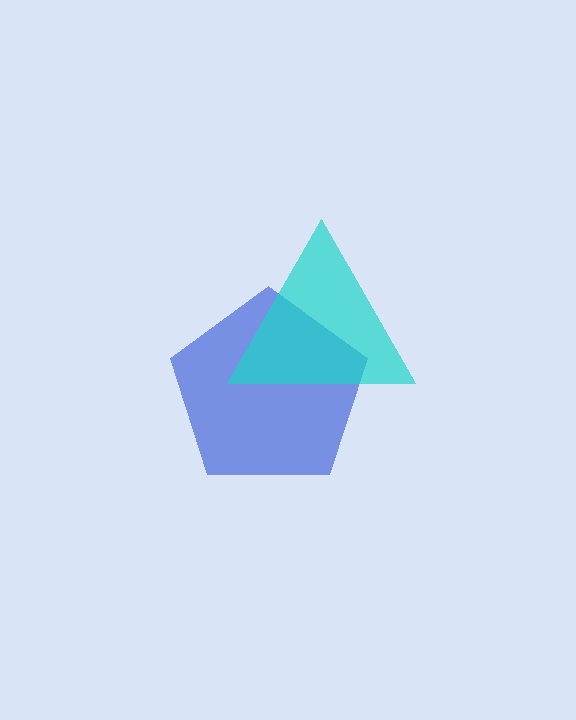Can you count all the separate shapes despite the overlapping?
Yes, there are 2 separate shapes.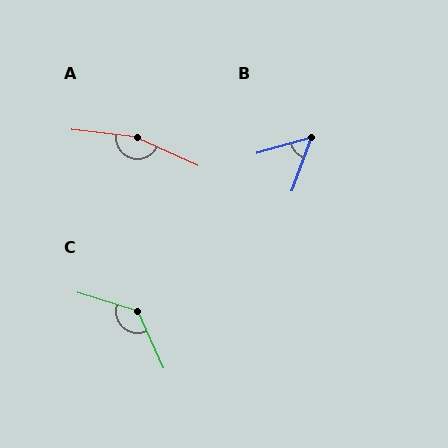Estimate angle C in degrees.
Approximately 131 degrees.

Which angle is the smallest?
B, at approximately 54 degrees.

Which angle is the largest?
A, at approximately 162 degrees.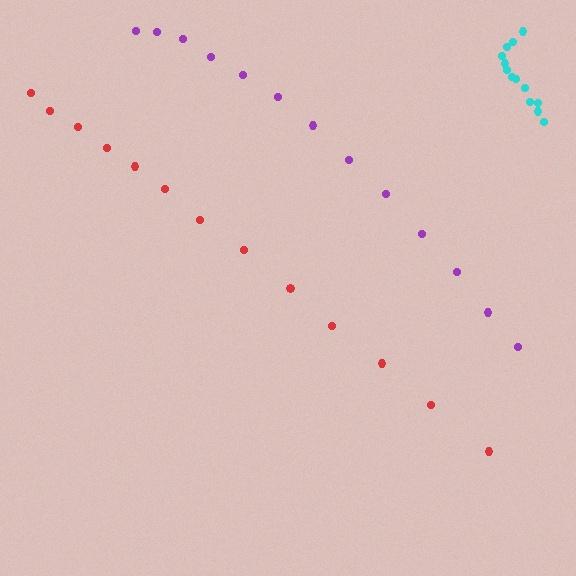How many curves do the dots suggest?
There are 3 distinct paths.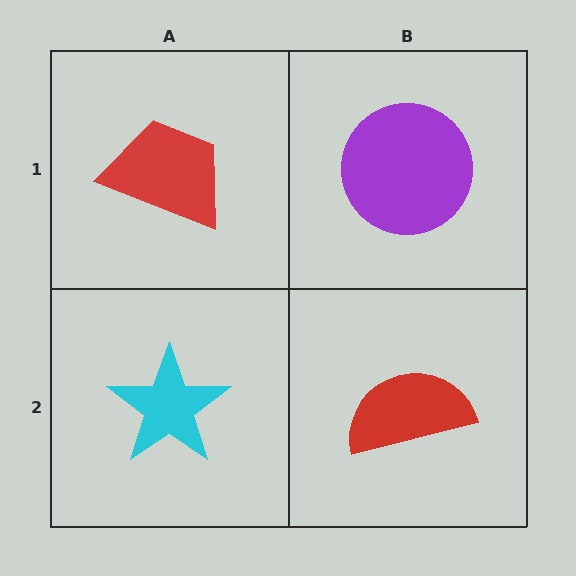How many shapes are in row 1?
2 shapes.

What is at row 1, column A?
A red trapezoid.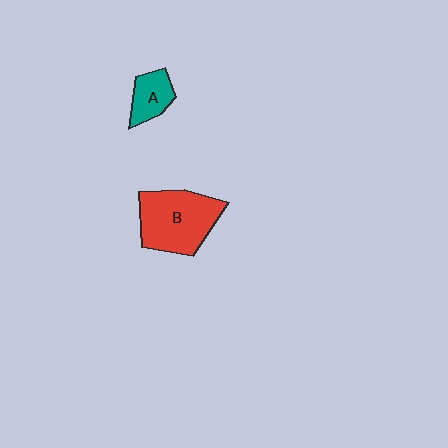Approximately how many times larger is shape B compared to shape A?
Approximately 2.4 times.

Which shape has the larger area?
Shape B (red).